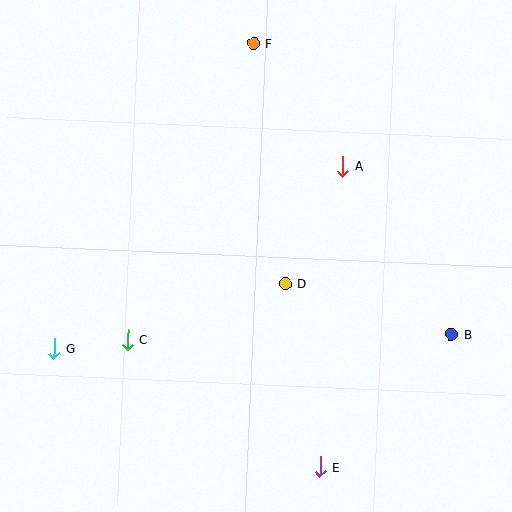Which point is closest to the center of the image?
Point D at (285, 283) is closest to the center.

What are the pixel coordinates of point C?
Point C is at (127, 340).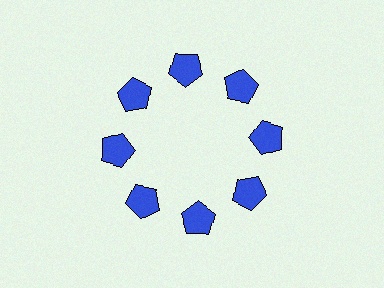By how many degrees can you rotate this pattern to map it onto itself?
The pattern maps onto itself every 45 degrees of rotation.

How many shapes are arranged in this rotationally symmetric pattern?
There are 8 shapes, arranged in 8 groups of 1.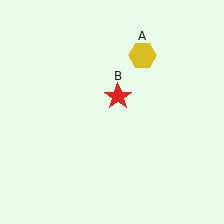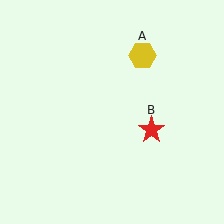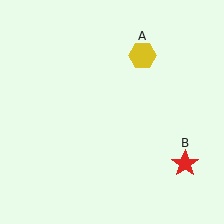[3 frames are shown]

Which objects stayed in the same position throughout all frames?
Yellow hexagon (object A) remained stationary.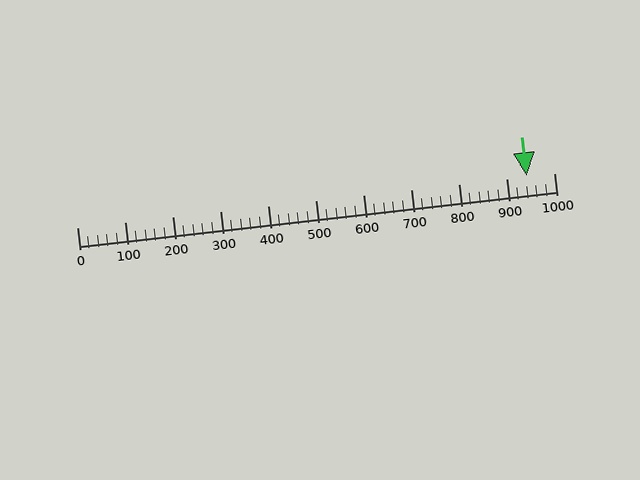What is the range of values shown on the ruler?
The ruler shows values from 0 to 1000.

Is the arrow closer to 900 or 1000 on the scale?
The arrow is closer to 900.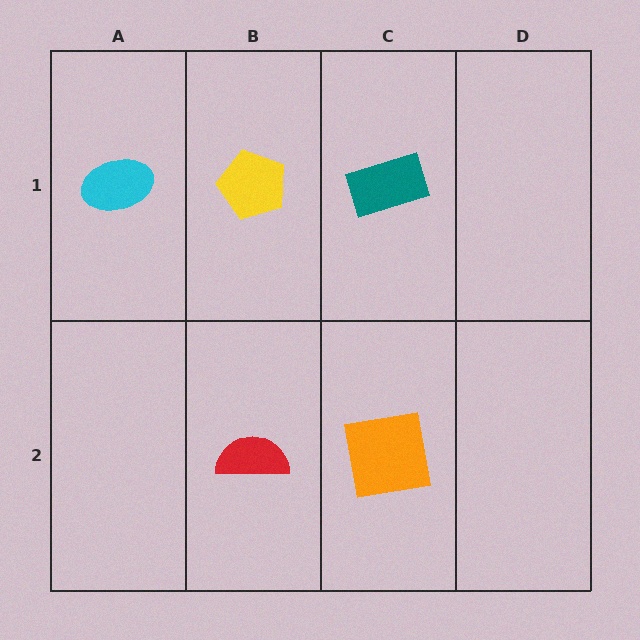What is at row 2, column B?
A red semicircle.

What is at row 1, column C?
A teal rectangle.